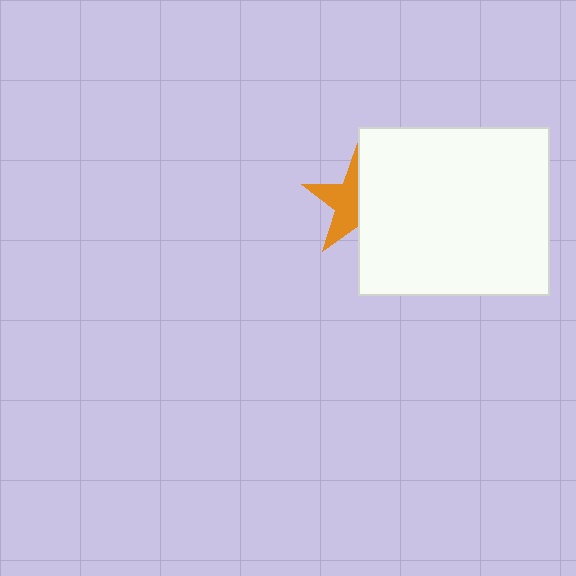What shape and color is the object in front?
The object in front is a white rectangle.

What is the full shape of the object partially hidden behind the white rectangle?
The partially hidden object is an orange star.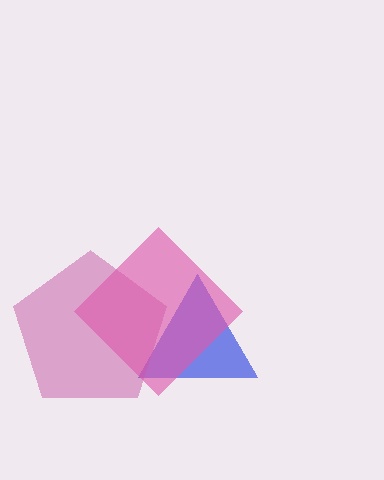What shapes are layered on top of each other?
The layered shapes are: a blue triangle, a magenta pentagon, a pink diamond.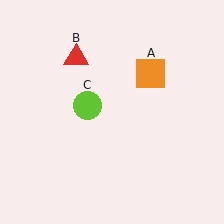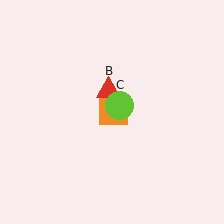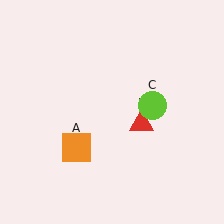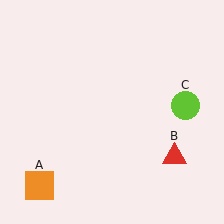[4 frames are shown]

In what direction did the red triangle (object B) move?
The red triangle (object B) moved down and to the right.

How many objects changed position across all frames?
3 objects changed position: orange square (object A), red triangle (object B), lime circle (object C).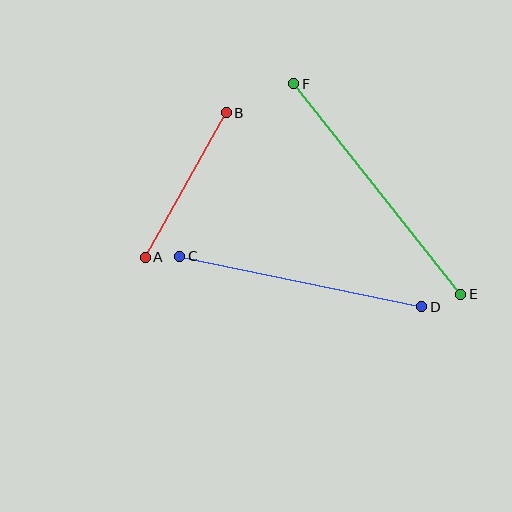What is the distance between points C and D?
The distance is approximately 247 pixels.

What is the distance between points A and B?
The distance is approximately 166 pixels.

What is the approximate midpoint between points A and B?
The midpoint is at approximately (186, 185) pixels.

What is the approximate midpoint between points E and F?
The midpoint is at approximately (377, 189) pixels.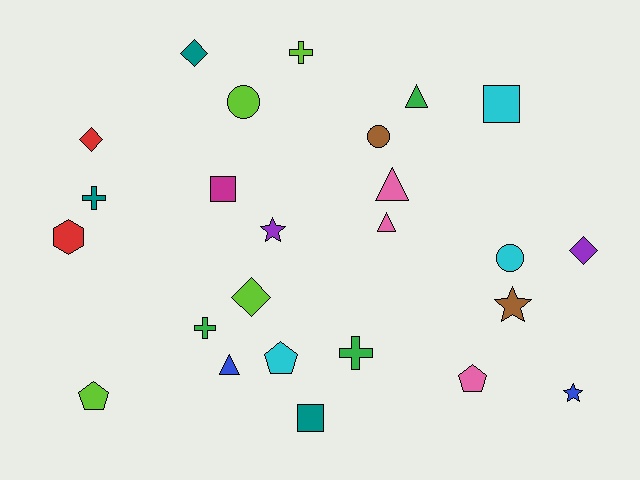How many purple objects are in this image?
There are 2 purple objects.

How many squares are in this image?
There are 3 squares.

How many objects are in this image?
There are 25 objects.